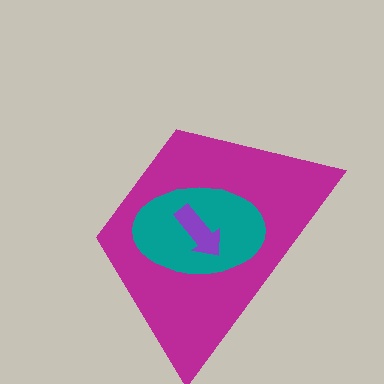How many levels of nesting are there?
3.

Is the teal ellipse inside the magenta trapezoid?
Yes.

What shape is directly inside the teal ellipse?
The purple arrow.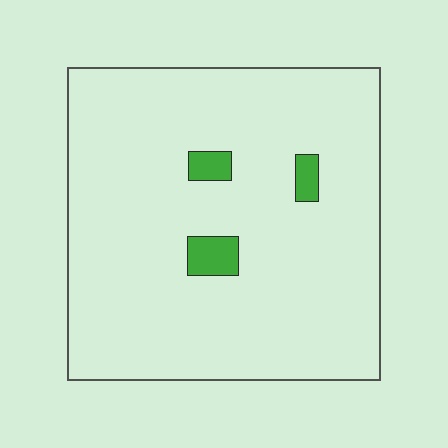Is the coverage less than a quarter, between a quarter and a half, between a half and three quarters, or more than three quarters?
Less than a quarter.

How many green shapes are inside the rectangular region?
3.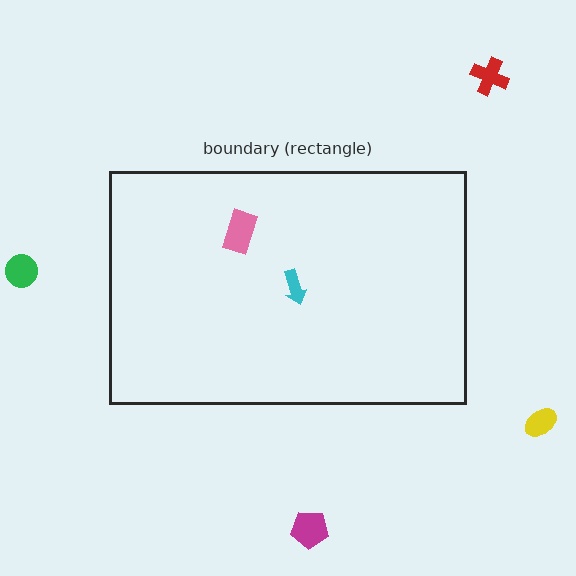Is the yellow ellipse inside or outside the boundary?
Outside.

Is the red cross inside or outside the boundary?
Outside.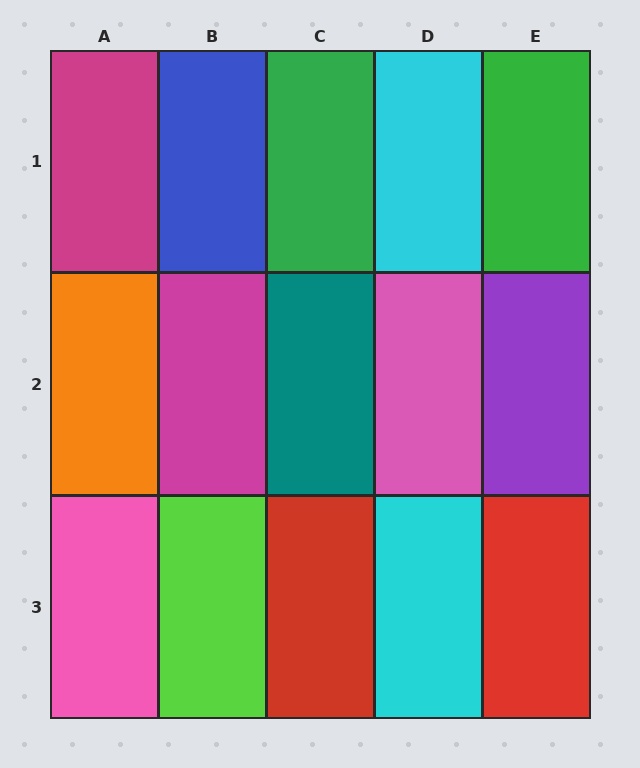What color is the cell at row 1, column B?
Blue.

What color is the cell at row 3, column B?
Lime.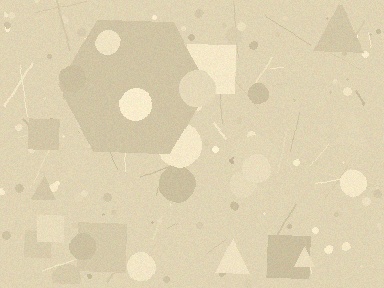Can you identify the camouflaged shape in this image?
The camouflaged shape is a hexagon.